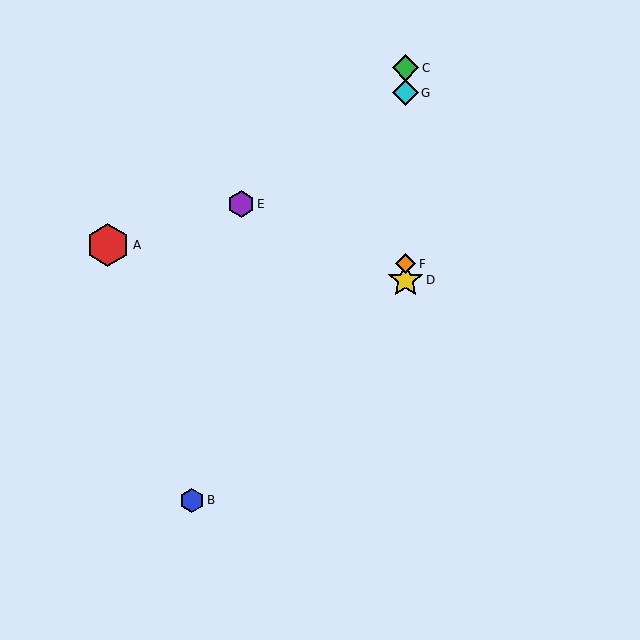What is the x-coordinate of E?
Object E is at x≈241.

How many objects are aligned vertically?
4 objects (C, D, F, G) are aligned vertically.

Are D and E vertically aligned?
No, D is at x≈405 and E is at x≈241.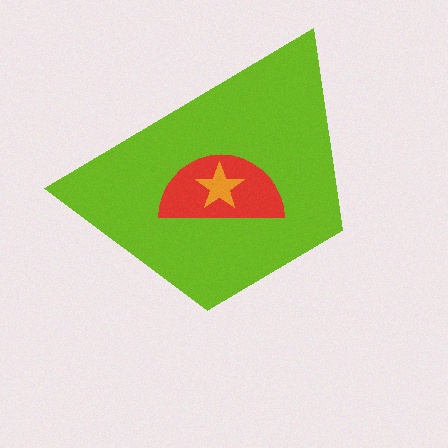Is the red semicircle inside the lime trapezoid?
Yes.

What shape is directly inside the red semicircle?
The orange star.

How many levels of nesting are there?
3.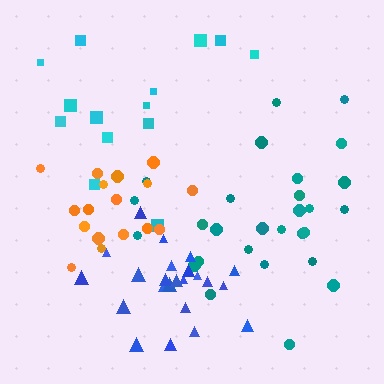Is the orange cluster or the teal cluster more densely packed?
Orange.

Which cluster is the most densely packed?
Blue.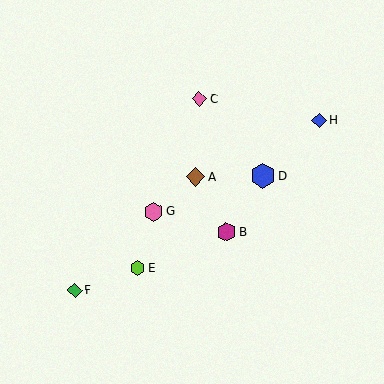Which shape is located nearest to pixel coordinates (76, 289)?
The green diamond (labeled F) at (75, 290) is nearest to that location.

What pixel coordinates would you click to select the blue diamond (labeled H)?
Click at (319, 121) to select the blue diamond H.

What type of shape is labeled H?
Shape H is a blue diamond.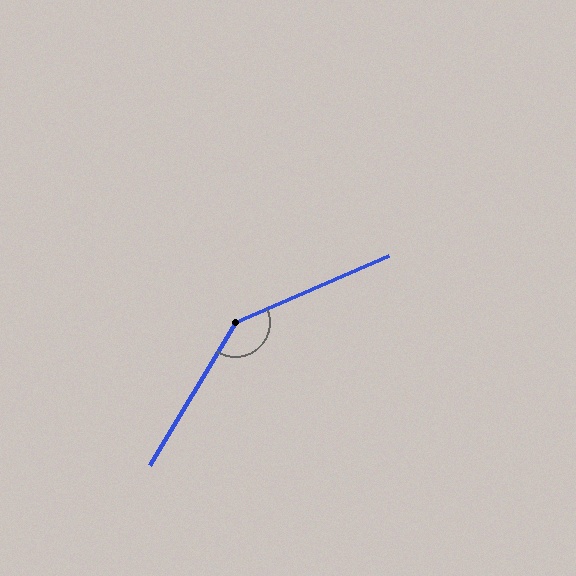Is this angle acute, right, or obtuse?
It is obtuse.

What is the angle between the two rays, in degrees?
Approximately 144 degrees.